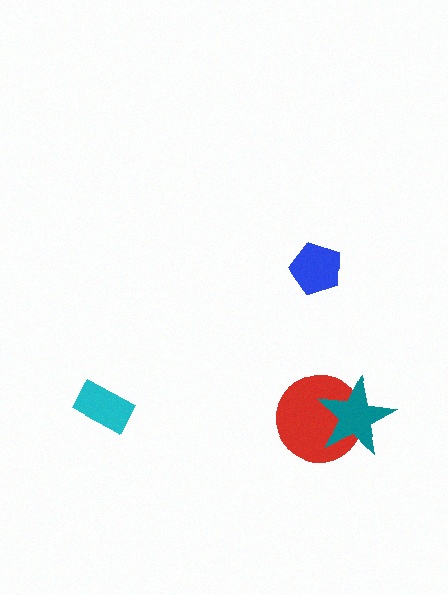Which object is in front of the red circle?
The teal star is in front of the red circle.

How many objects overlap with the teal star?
1 object overlaps with the teal star.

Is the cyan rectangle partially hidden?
No, no other shape covers it.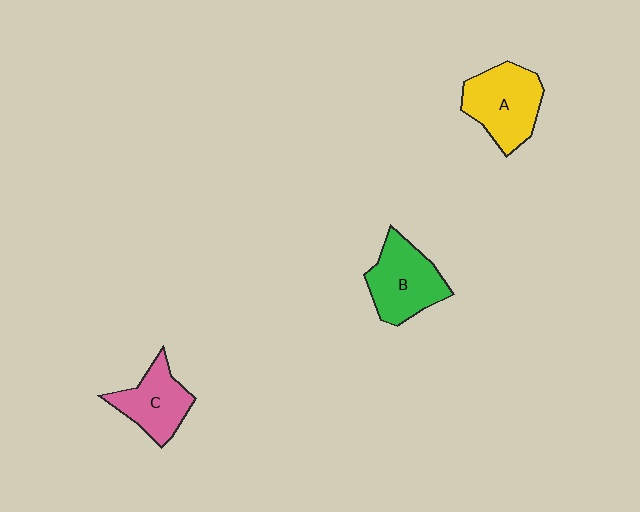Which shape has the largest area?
Shape A (yellow).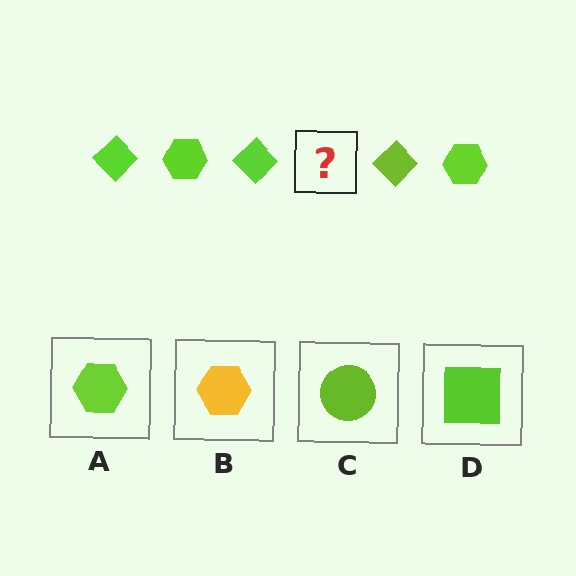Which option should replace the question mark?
Option A.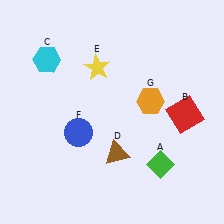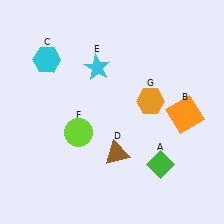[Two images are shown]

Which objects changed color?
B changed from red to orange. E changed from yellow to cyan. F changed from blue to lime.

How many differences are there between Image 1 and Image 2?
There are 3 differences between the two images.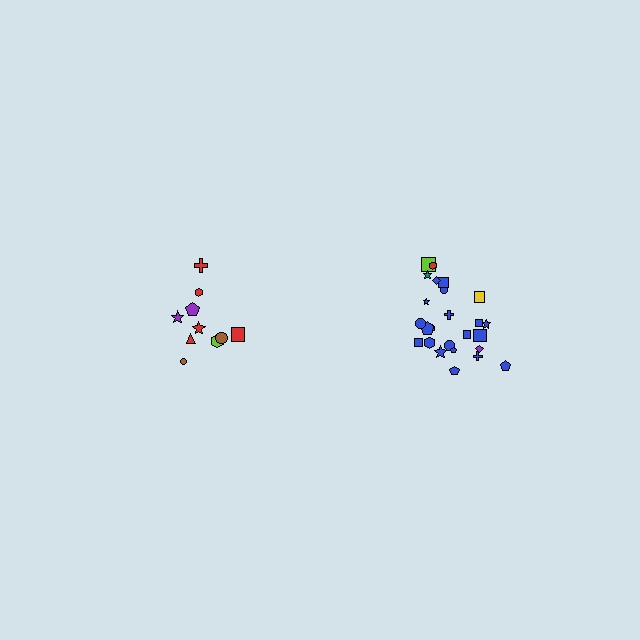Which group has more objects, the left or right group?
The right group.